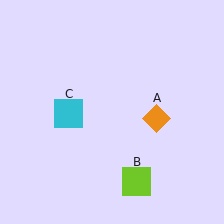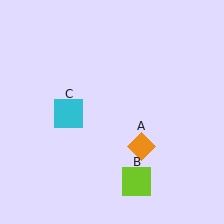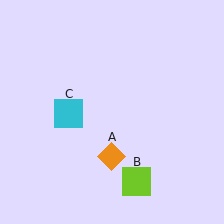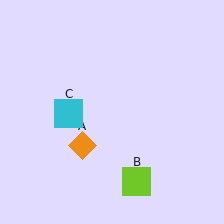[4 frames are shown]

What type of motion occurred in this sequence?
The orange diamond (object A) rotated clockwise around the center of the scene.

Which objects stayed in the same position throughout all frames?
Lime square (object B) and cyan square (object C) remained stationary.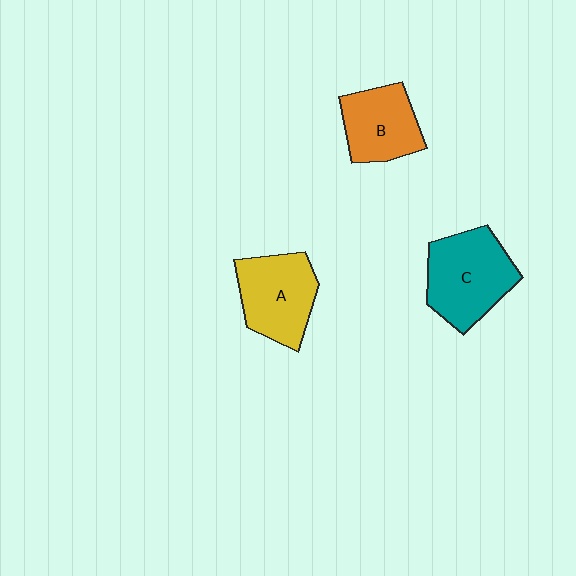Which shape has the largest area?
Shape C (teal).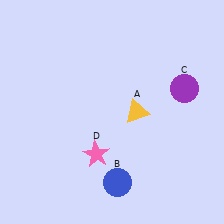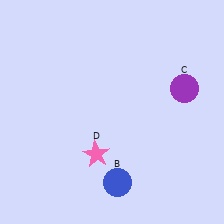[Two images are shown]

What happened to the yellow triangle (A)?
The yellow triangle (A) was removed in Image 2. It was in the top-right area of Image 1.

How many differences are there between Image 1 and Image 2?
There is 1 difference between the two images.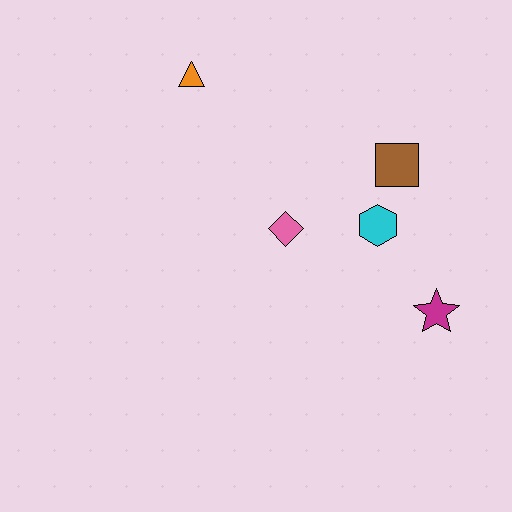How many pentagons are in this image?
There are no pentagons.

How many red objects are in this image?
There are no red objects.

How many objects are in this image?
There are 5 objects.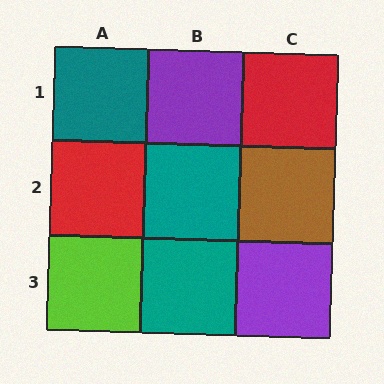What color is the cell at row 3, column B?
Teal.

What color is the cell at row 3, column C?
Purple.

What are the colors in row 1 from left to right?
Teal, purple, red.